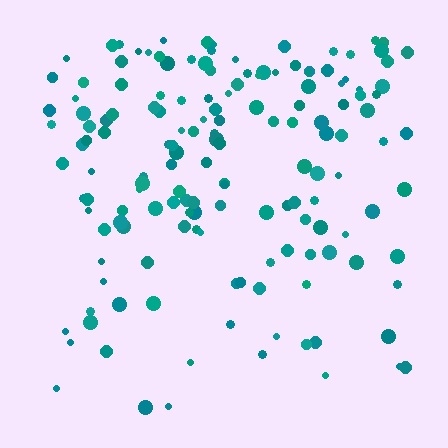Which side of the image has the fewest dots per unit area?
The bottom.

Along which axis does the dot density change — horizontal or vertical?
Vertical.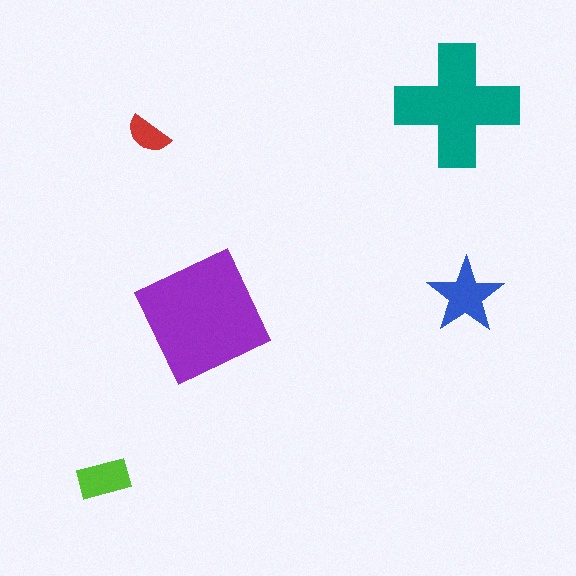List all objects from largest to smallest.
The purple square, the teal cross, the blue star, the lime rectangle, the red semicircle.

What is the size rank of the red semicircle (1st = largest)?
5th.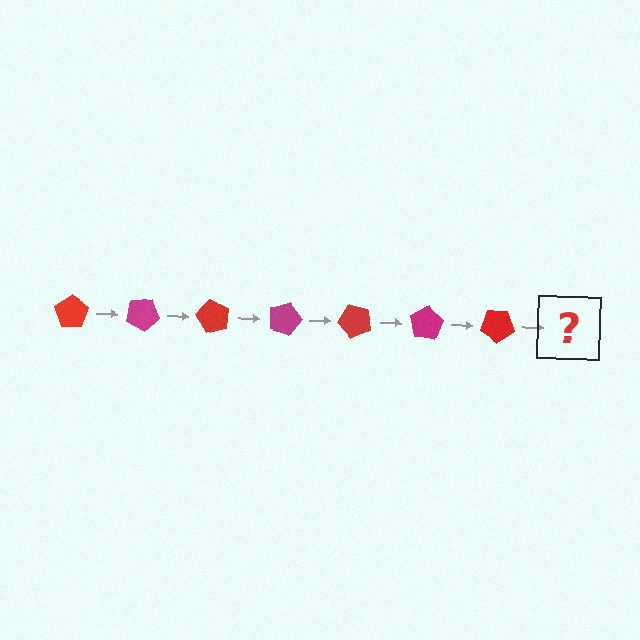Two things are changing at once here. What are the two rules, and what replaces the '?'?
The two rules are that it rotates 30 degrees each step and the color cycles through red and magenta. The '?' should be a magenta pentagon, rotated 210 degrees from the start.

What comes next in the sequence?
The next element should be a magenta pentagon, rotated 210 degrees from the start.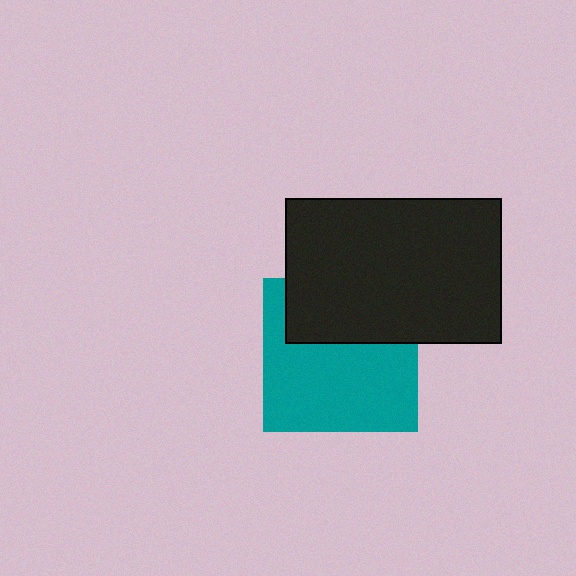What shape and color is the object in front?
The object in front is a black rectangle.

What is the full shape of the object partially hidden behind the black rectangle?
The partially hidden object is a teal square.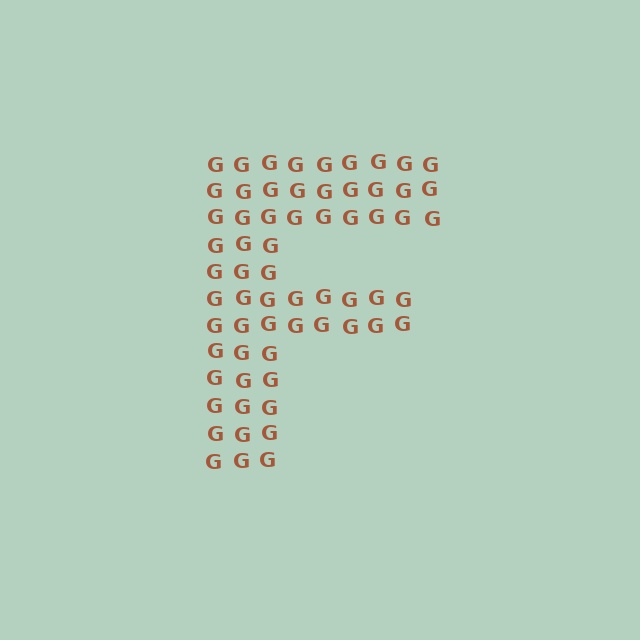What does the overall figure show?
The overall figure shows the letter F.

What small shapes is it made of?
It is made of small letter G's.